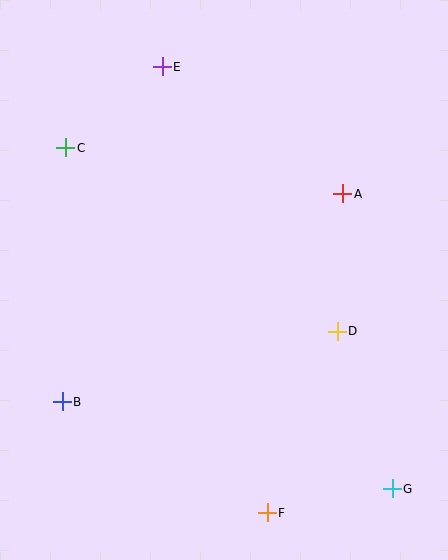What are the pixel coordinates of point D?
Point D is at (337, 331).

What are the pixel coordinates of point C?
Point C is at (66, 148).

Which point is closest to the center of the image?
Point D at (337, 331) is closest to the center.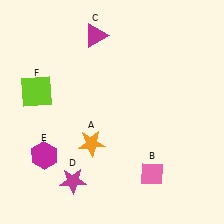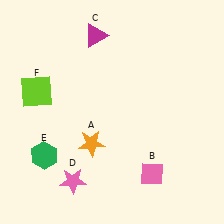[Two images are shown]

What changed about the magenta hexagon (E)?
In Image 1, E is magenta. In Image 2, it changed to green.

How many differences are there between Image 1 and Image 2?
There are 2 differences between the two images.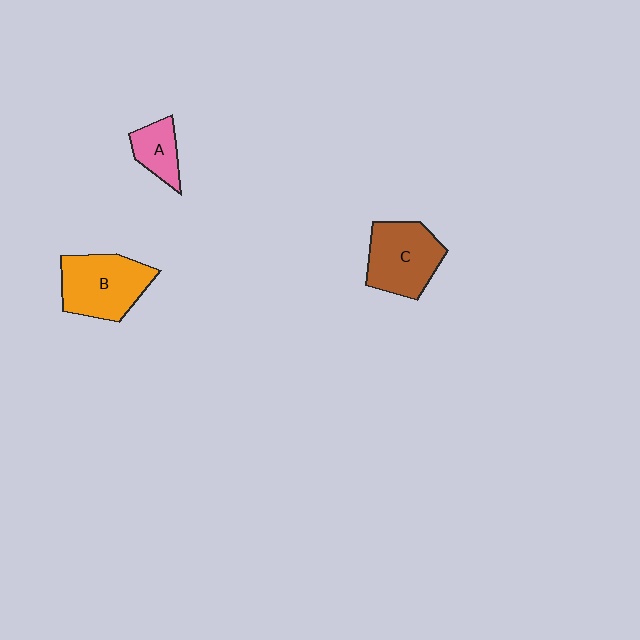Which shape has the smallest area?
Shape A (pink).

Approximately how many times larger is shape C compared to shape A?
Approximately 2.0 times.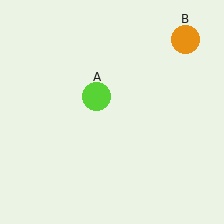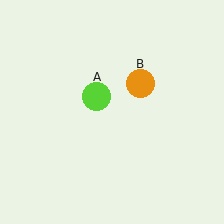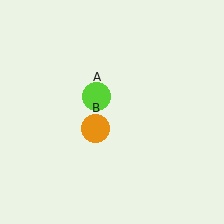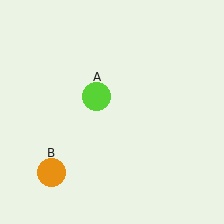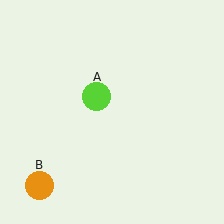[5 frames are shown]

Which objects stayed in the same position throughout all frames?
Lime circle (object A) remained stationary.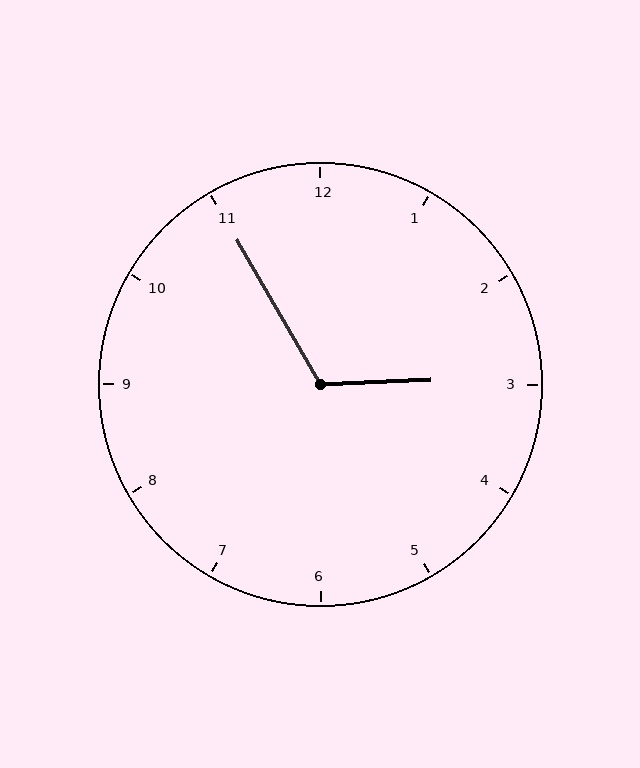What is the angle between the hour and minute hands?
Approximately 118 degrees.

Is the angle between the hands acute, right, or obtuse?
It is obtuse.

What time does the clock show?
2:55.